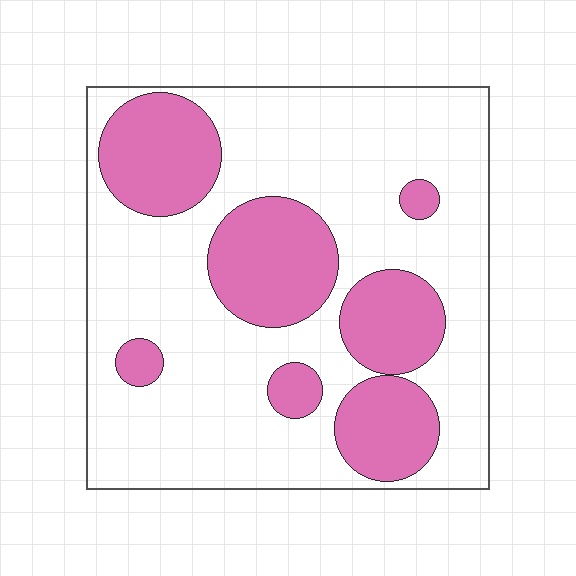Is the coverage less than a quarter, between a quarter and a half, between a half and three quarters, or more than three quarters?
Between a quarter and a half.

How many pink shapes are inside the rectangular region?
7.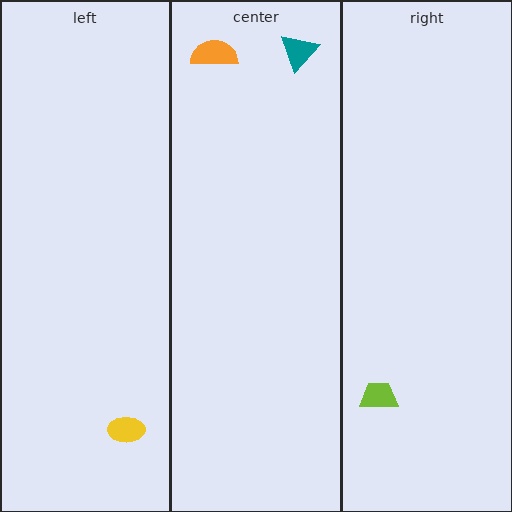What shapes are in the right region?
The lime trapezoid.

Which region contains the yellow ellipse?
The left region.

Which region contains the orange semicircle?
The center region.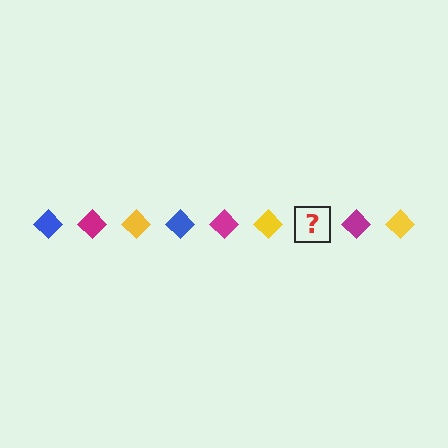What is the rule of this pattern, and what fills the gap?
The rule is that the pattern cycles through blue, magenta, yellow diamonds. The gap should be filled with a blue diamond.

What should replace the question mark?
The question mark should be replaced with a blue diamond.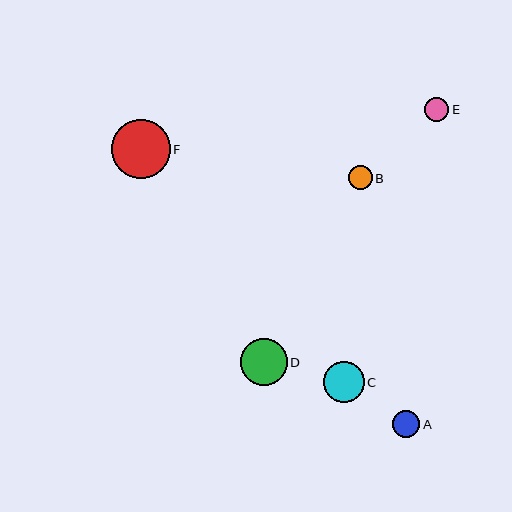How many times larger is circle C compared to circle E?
Circle C is approximately 1.7 times the size of circle E.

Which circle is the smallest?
Circle B is the smallest with a size of approximately 24 pixels.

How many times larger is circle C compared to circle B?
Circle C is approximately 1.7 times the size of circle B.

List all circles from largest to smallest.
From largest to smallest: F, D, C, A, E, B.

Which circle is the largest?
Circle F is the largest with a size of approximately 59 pixels.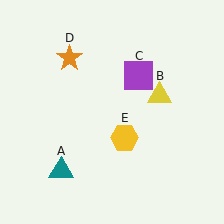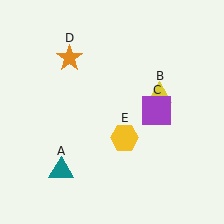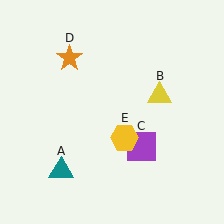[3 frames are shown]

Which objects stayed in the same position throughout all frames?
Teal triangle (object A) and yellow triangle (object B) and orange star (object D) and yellow hexagon (object E) remained stationary.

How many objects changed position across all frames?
1 object changed position: purple square (object C).